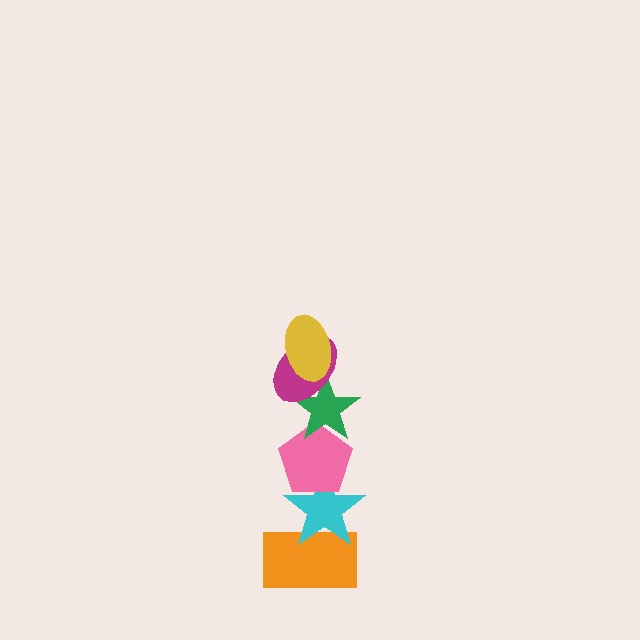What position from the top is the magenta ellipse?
The magenta ellipse is 2nd from the top.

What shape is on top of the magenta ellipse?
The yellow ellipse is on top of the magenta ellipse.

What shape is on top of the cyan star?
The pink pentagon is on top of the cyan star.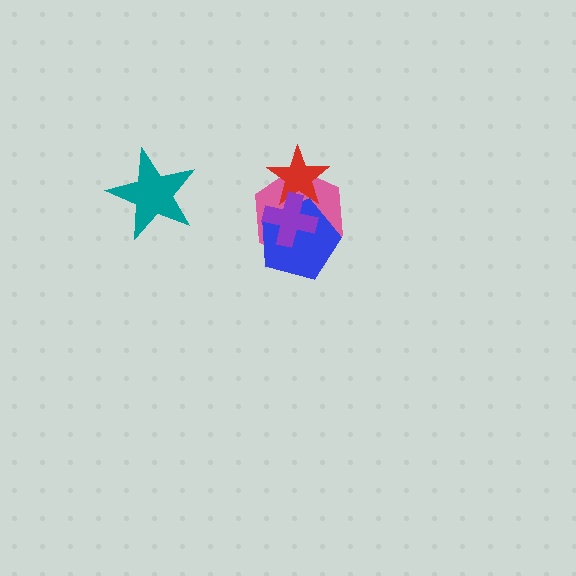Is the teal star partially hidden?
No, no other shape covers it.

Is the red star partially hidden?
Yes, it is partially covered by another shape.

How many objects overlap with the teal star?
0 objects overlap with the teal star.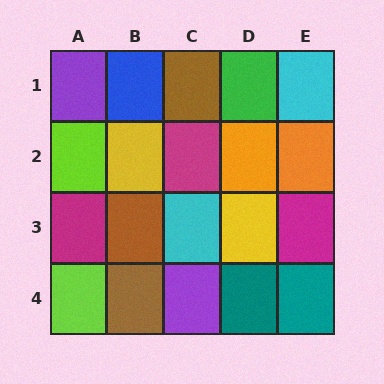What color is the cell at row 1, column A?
Purple.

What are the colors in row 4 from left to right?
Lime, brown, purple, teal, teal.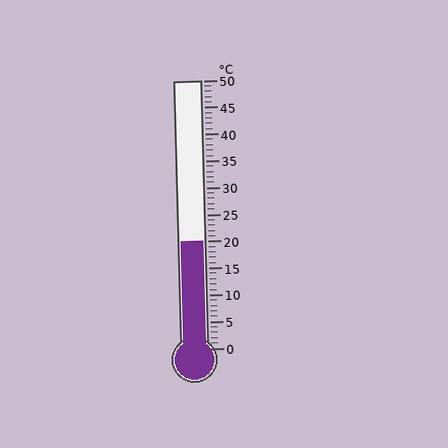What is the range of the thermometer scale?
The thermometer scale ranges from 0°C to 50°C.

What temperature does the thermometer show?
The thermometer shows approximately 20°C.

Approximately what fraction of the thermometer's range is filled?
The thermometer is filled to approximately 40% of its range.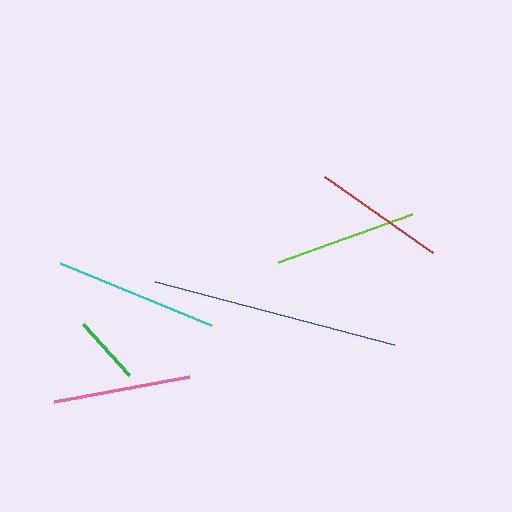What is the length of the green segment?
The green segment is approximately 69 pixels long.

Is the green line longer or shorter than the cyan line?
The cyan line is longer than the green line.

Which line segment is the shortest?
The green line is the shortest at approximately 69 pixels.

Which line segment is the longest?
The blue line is the longest at approximately 248 pixels.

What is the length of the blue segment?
The blue segment is approximately 248 pixels long.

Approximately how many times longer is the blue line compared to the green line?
The blue line is approximately 3.6 times the length of the green line.